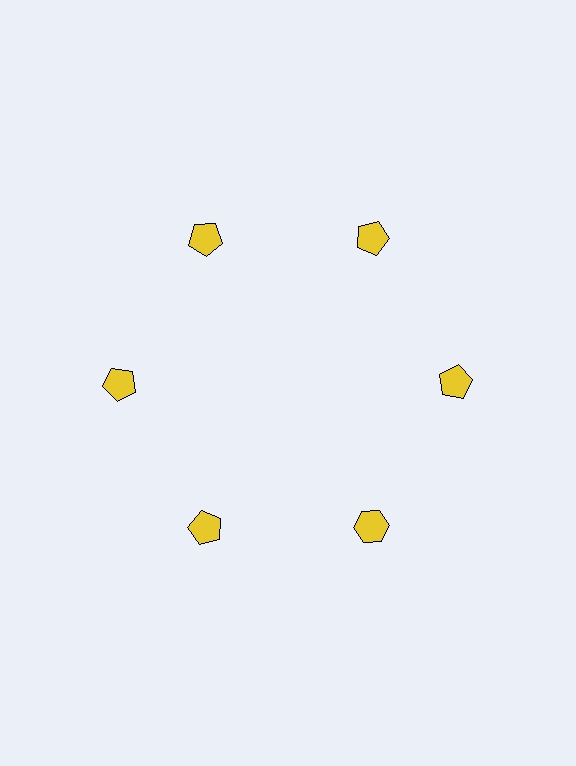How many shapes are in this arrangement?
There are 6 shapes arranged in a ring pattern.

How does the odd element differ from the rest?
It has a different shape: hexagon instead of pentagon.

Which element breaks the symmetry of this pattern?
The yellow hexagon at roughly the 5 o'clock position breaks the symmetry. All other shapes are yellow pentagons.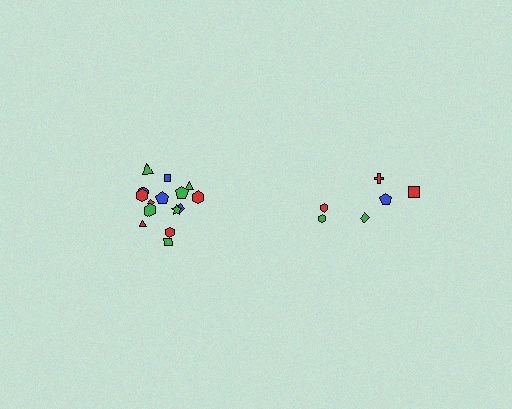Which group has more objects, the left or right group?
The left group.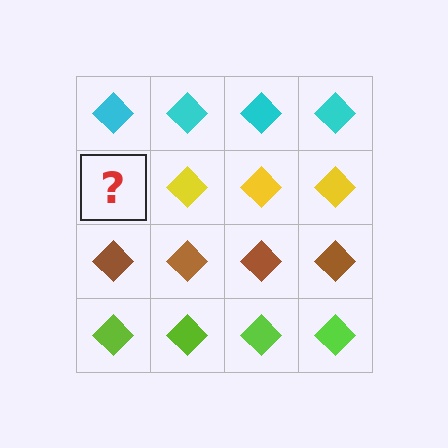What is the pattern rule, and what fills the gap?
The rule is that each row has a consistent color. The gap should be filled with a yellow diamond.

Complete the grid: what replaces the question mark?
The question mark should be replaced with a yellow diamond.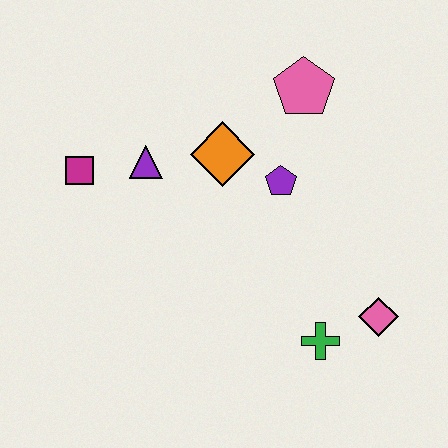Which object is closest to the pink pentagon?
The purple pentagon is closest to the pink pentagon.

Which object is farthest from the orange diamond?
The pink diamond is farthest from the orange diamond.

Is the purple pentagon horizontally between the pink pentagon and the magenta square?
Yes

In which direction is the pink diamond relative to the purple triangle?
The pink diamond is to the right of the purple triangle.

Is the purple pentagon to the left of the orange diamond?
No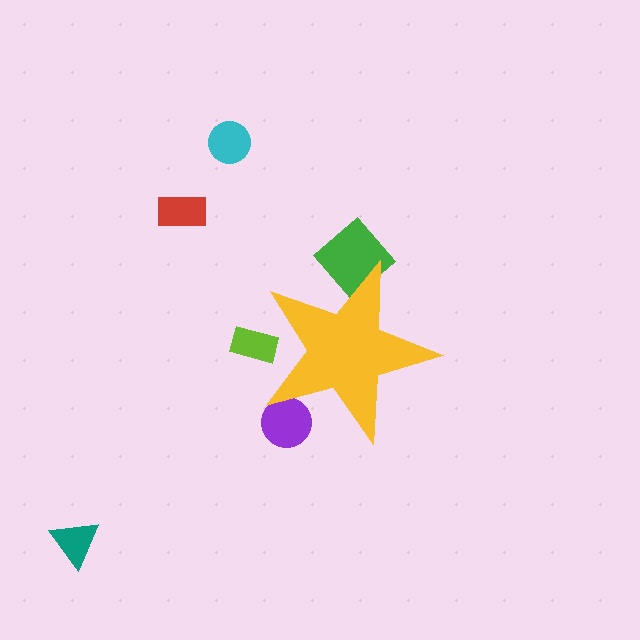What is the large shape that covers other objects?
A yellow star.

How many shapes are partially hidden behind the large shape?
3 shapes are partially hidden.